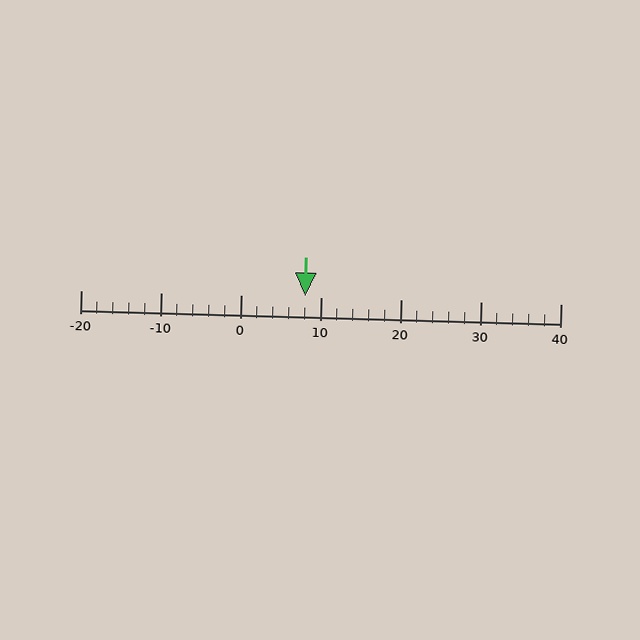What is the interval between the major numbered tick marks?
The major tick marks are spaced 10 units apart.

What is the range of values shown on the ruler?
The ruler shows values from -20 to 40.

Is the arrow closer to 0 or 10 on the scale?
The arrow is closer to 10.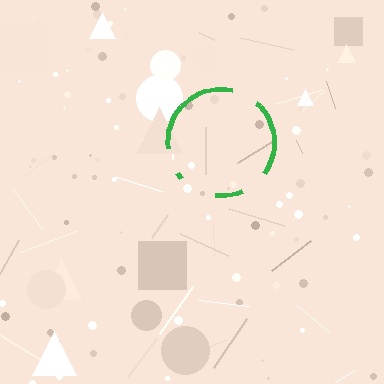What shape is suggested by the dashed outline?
The dashed outline suggests a circle.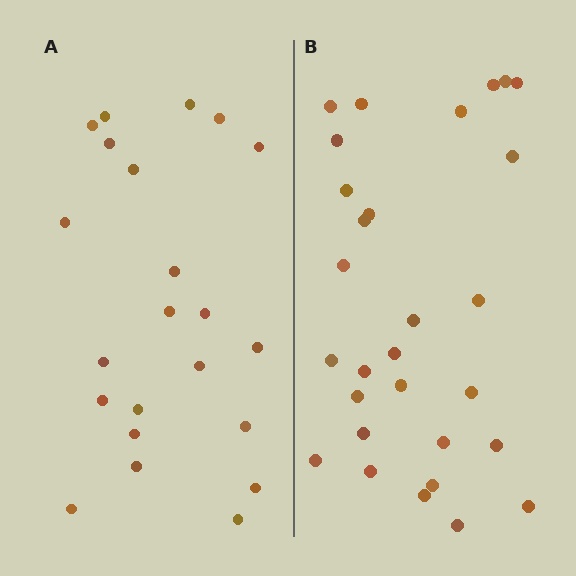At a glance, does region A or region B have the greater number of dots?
Region B (the right region) has more dots.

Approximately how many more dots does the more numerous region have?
Region B has roughly 8 or so more dots than region A.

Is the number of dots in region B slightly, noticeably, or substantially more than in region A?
Region B has noticeably more, but not dramatically so. The ratio is roughly 1.3 to 1.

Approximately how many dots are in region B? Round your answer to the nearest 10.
About 30 dots. (The exact count is 29, which rounds to 30.)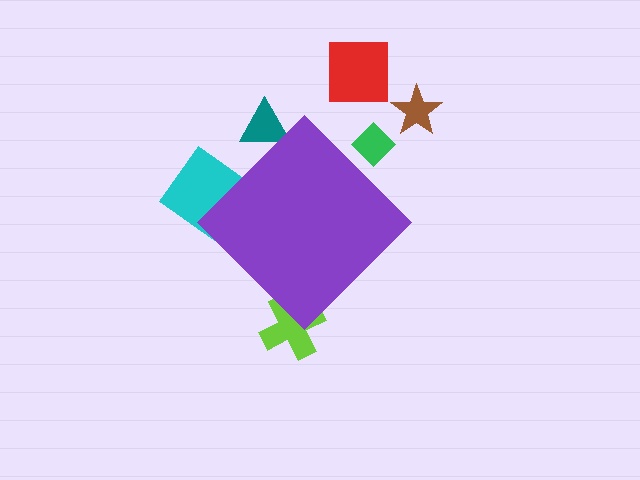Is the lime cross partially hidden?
Yes, the lime cross is partially hidden behind the purple diamond.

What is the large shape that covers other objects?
A purple diamond.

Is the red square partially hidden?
No, the red square is fully visible.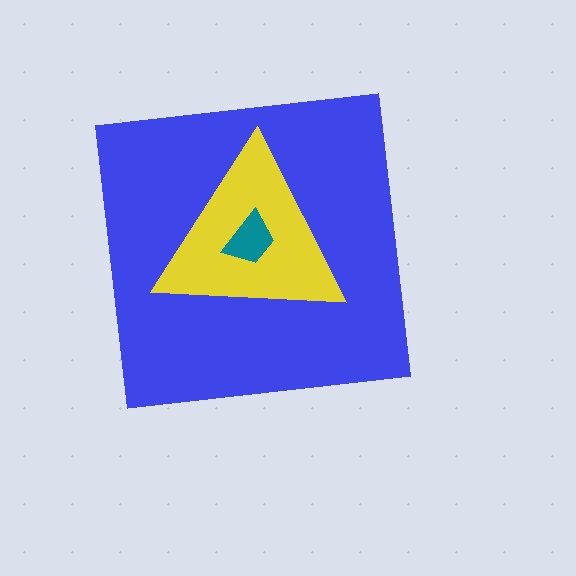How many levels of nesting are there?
3.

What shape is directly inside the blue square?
The yellow triangle.